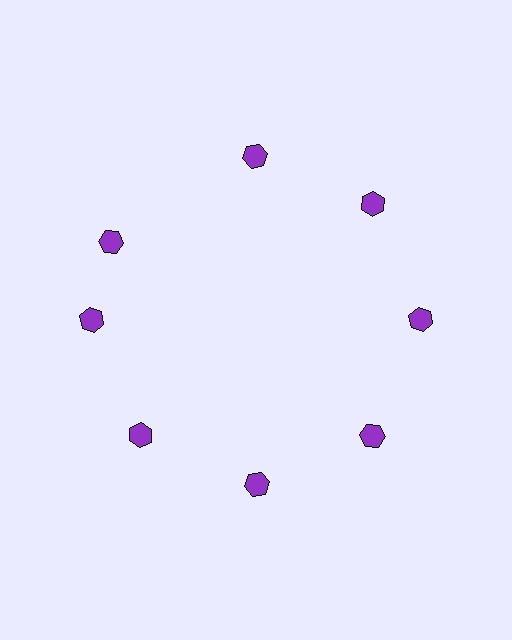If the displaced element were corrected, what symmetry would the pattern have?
It would have 8-fold rotational symmetry — the pattern would map onto itself every 45 degrees.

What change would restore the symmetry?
The symmetry would be restored by rotating it back into even spacing with its neighbors so that all 8 hexagons sit at equal angles and equal distance from the center.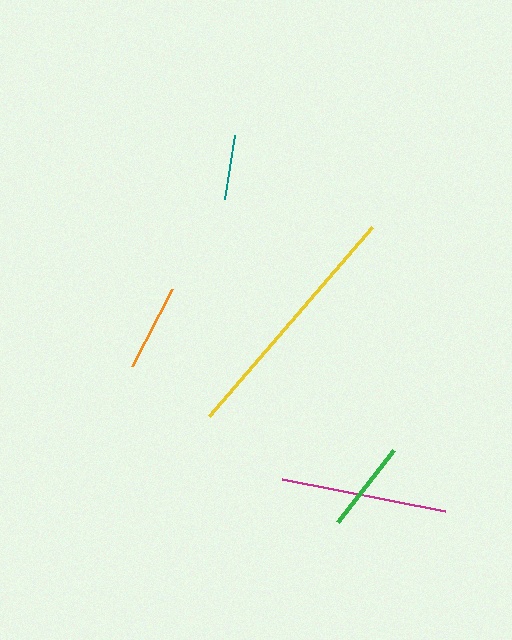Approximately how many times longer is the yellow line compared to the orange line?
The yellow line is approximately 2.9 times the length of the orange line.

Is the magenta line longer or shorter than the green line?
The magenta line is longer than the green line.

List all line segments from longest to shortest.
From longest to shortest: yellow, magenta, green, orange, teal.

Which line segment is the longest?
The yellow line is the longest at approximately 249 pixels.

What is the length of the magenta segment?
The magenta segment is approximately 166 pixels long.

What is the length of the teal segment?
The teal segment is approximately 64 pixels long.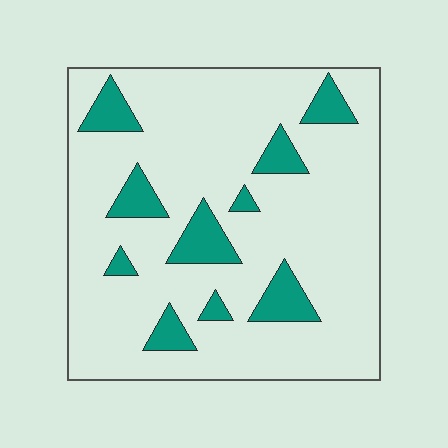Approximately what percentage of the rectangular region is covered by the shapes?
Approximately 15%.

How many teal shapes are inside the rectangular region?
10.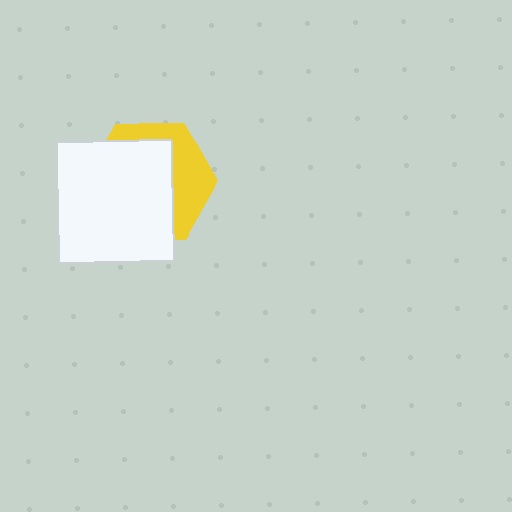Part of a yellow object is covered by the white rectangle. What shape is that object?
It is a hexagon.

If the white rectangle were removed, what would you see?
You would see the complete yellow hexagon.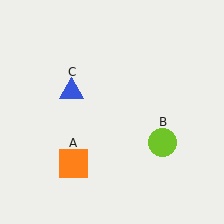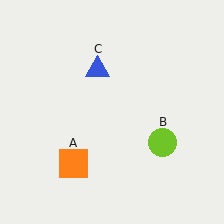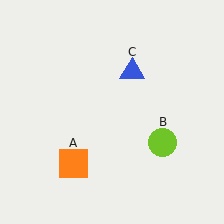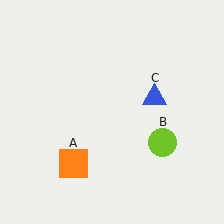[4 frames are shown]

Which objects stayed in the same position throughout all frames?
Orange square (object A) and lime circle (object B) remained stationary.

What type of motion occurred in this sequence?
The blue triangle (object C) rotated clockwise around the center of the scene.